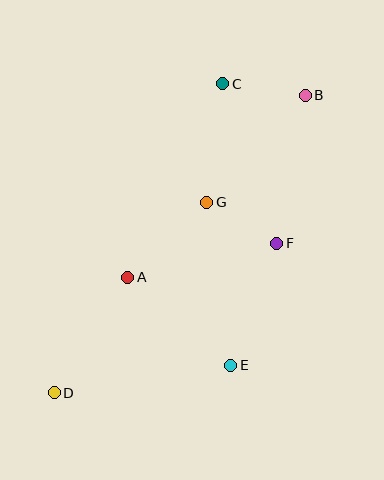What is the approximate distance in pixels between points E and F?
The distance between E and F is approximately 130 pixels.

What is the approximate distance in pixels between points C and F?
The distance between C and F is approximately 168 pixels.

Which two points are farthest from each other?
Points B and D are farthest from each other.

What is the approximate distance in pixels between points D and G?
The distance between D and G is approximately 244 pixels.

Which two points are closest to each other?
Points F and G are closest to each other.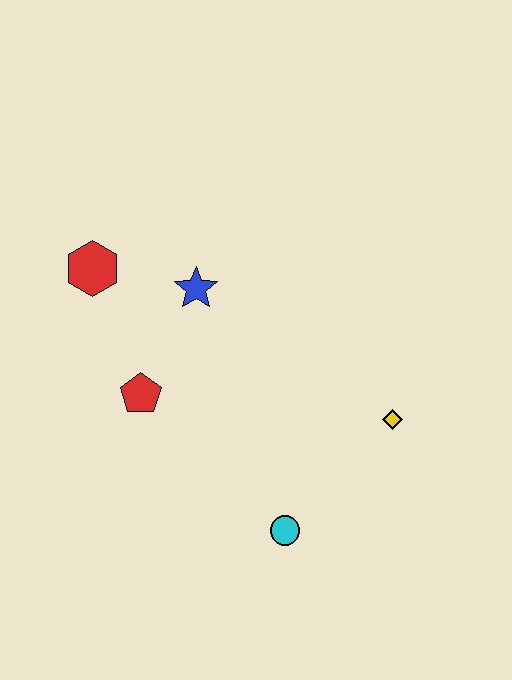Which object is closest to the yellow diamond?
The cyan circle is closest to the yellow diamond.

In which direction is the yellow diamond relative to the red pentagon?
The yellow diamond is to the right of the red pentagon.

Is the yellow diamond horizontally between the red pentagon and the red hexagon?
No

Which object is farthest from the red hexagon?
The yellow diamond is farthest from the red hexagon.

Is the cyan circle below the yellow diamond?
Yes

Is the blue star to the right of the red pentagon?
Yes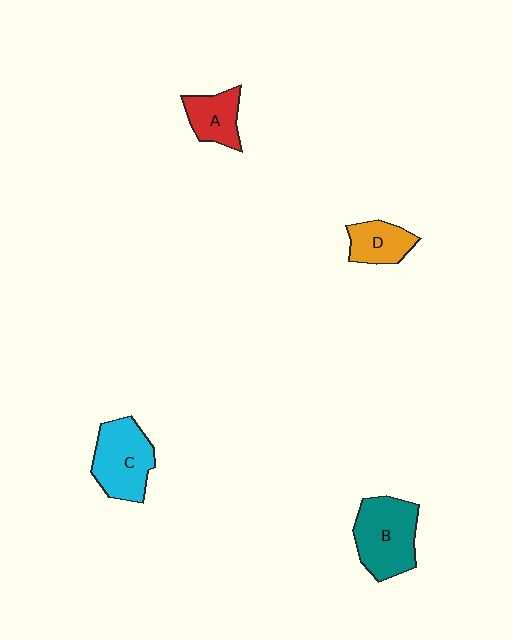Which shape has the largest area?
Shape B (teal).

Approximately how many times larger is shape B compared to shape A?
Approximately 1.7 times.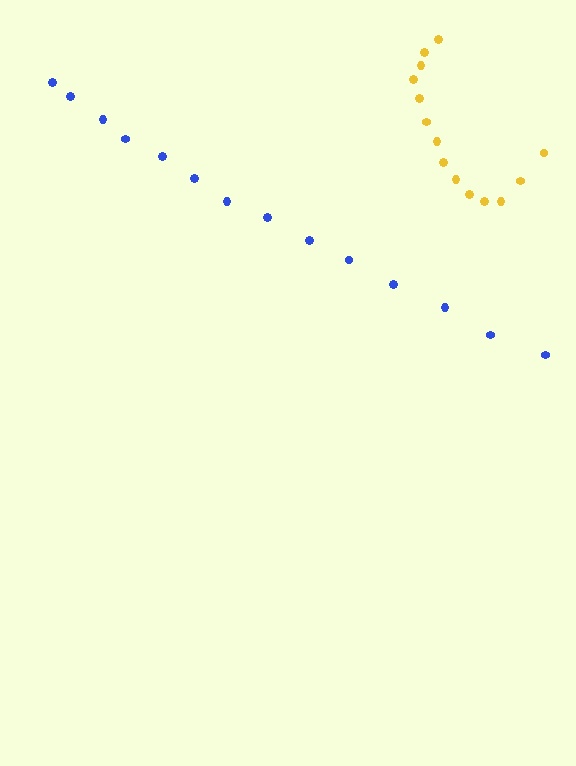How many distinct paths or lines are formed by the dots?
There are 2 distinct paths.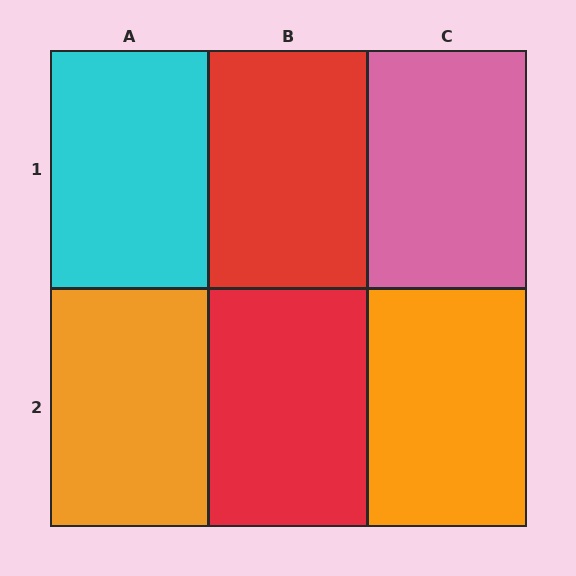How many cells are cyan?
1 cell is cyan.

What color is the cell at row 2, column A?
Orange.